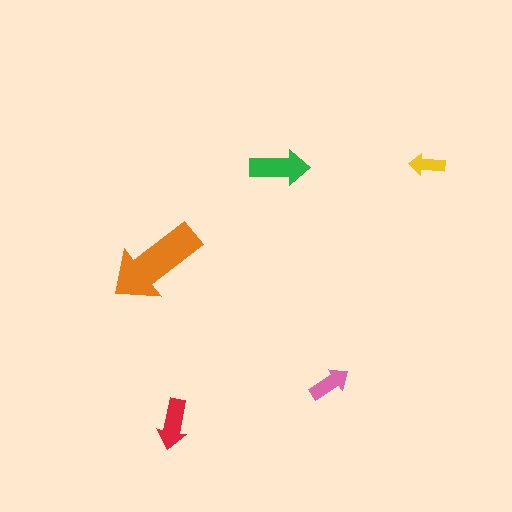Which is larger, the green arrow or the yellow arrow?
The green one.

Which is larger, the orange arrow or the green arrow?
The orange one.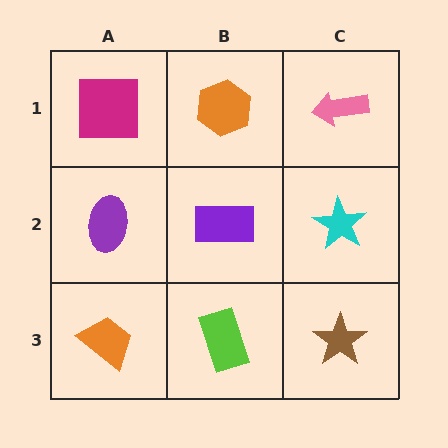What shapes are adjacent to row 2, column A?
A magenta square (row 1, column A), an orange trapezoid (row 3, column A), a purple rectangle (row 2, column B).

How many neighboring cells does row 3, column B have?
3.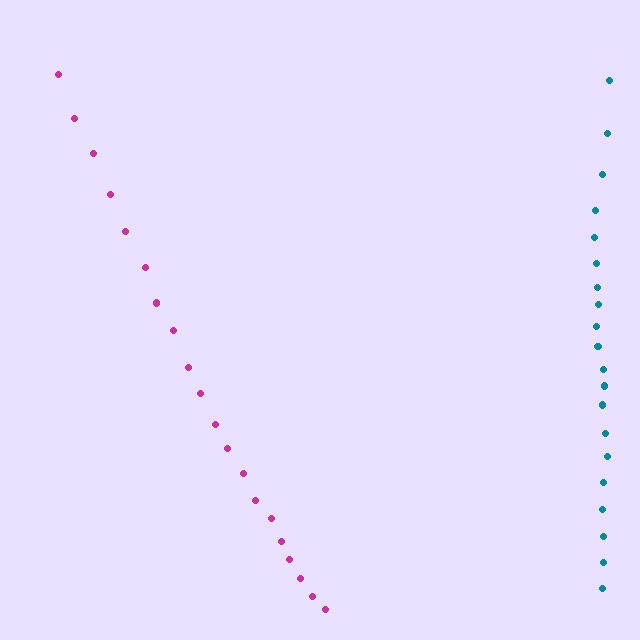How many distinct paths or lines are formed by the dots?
There are 2 distinct paths.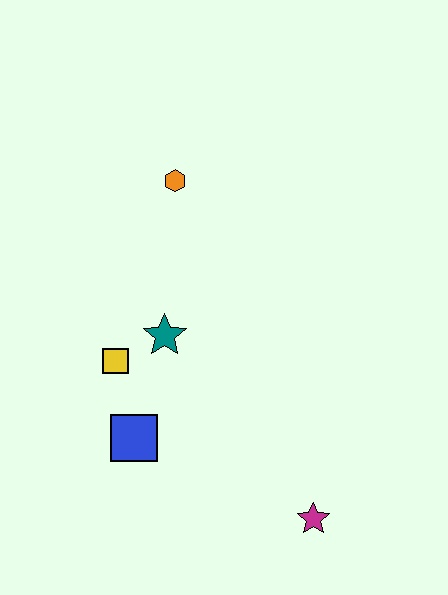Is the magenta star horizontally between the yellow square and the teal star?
No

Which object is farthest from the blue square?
The orange hexagon is farthest from the blue square.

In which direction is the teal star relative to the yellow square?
The teal star is to the right of the yellow square.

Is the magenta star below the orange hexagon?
Yes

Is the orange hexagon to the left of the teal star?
No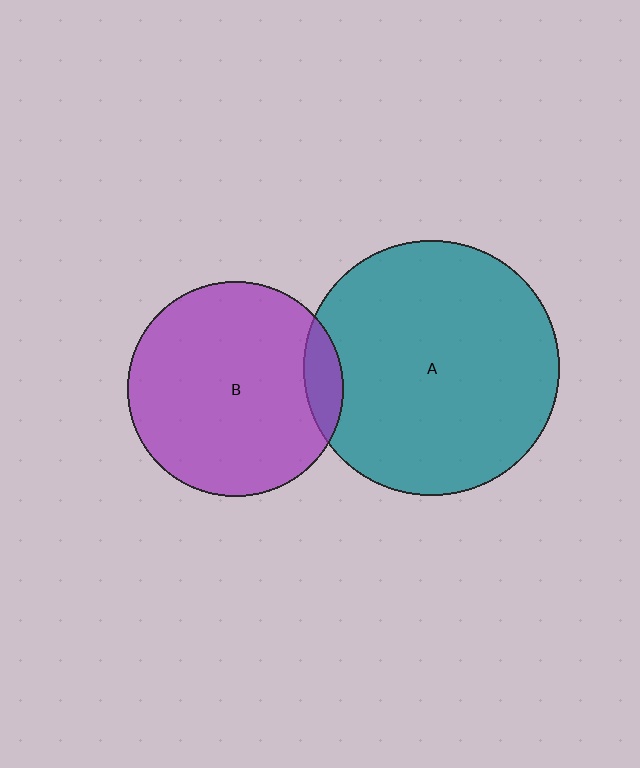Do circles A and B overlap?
Yes.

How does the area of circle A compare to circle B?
Approximately 1.4 times.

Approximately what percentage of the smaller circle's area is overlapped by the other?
Approximately 10%.